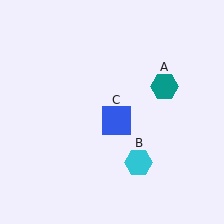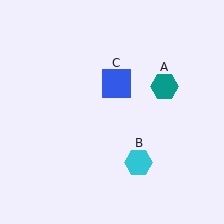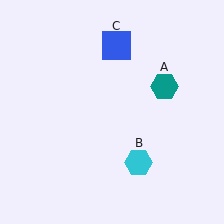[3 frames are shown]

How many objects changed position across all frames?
1 object changed position: blue square (object C).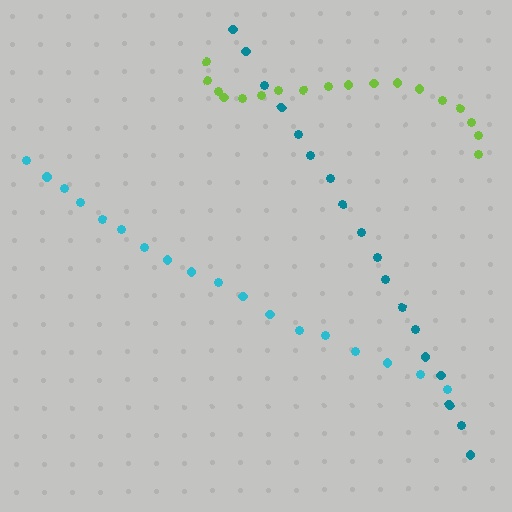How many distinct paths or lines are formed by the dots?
There are 3 distinct paths.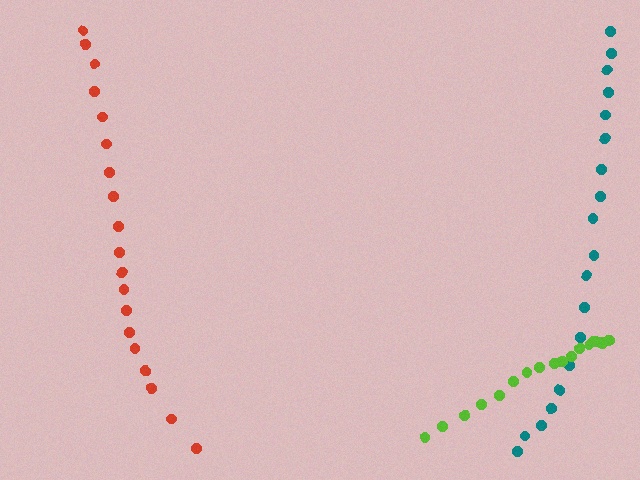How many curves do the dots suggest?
There are 3 distinct paths.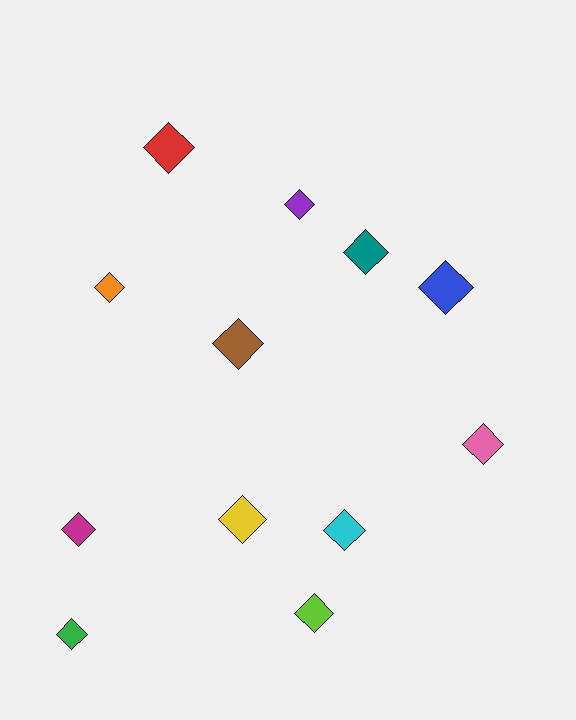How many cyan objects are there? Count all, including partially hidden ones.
There is 1 cyan object.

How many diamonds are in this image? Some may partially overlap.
There are 12 diamonds.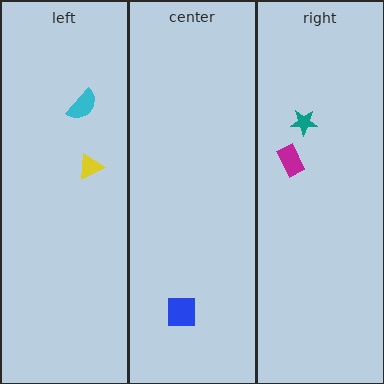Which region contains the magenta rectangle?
The right region.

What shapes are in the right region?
The teal star, the magenta rectangle.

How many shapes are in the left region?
2.